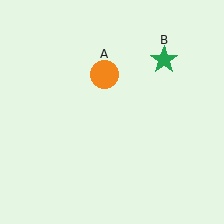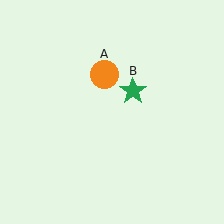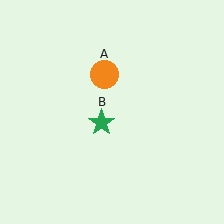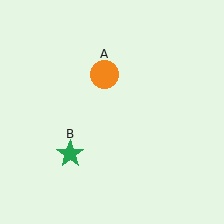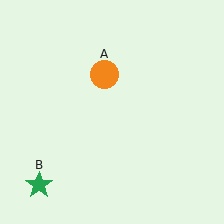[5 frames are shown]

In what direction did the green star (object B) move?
The green star (object B) moved down and to the left.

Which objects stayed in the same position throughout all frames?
Orange circle (object A) remained stationary.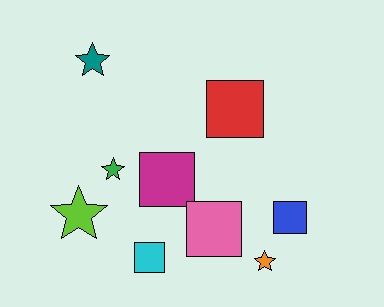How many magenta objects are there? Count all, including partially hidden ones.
There is 1 magenta object.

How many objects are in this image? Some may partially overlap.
There are 9 objects.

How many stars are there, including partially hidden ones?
There are 4 stars.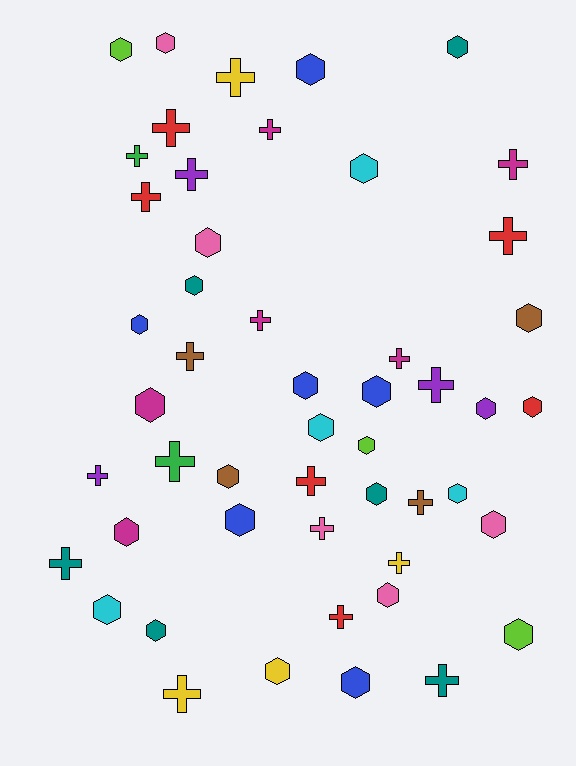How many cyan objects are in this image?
There are 4 cyan objects.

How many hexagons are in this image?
There are 28 hexagons.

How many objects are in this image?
There are 50 objects.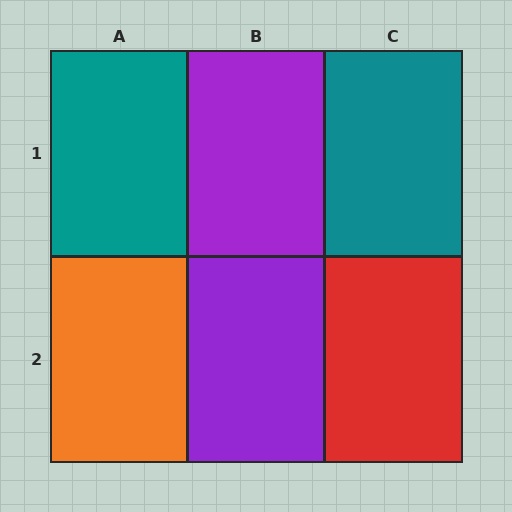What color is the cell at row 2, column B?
Purple.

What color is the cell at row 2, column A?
Orange.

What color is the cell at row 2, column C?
Red.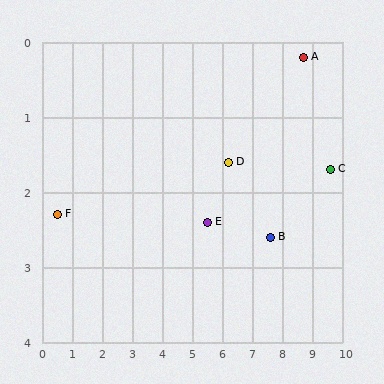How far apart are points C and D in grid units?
Points C and D are about 3.4 grid units apart.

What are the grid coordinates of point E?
Point E is at approximately (5.5, 2.4).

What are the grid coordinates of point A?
Point A is at approximately (8.7, 0.2).